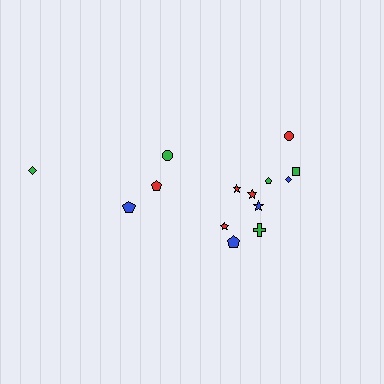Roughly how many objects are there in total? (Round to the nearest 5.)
Roughly 15 objects in total.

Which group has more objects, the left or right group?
The right group.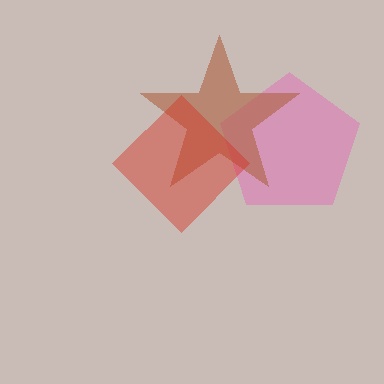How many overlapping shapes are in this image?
There are 3 overlapping shapes in the image.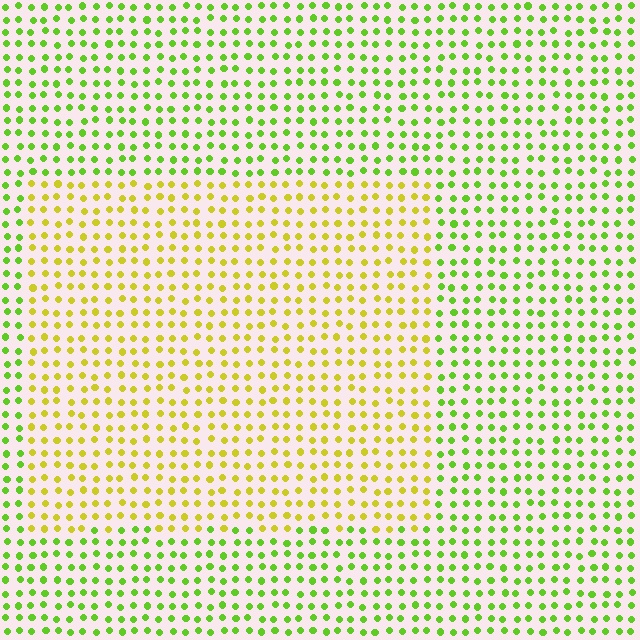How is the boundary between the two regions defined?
The boundary is defined purely by a slight shift in hue (about 39 degrees). Spacing, size, and orientation are identical on both sides.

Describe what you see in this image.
The image is filled with small lime elements in a uniform arrangement. A rectangle-shaped region is visible where the elements are tinted to a slightly different hue, forming a subtle color boundary.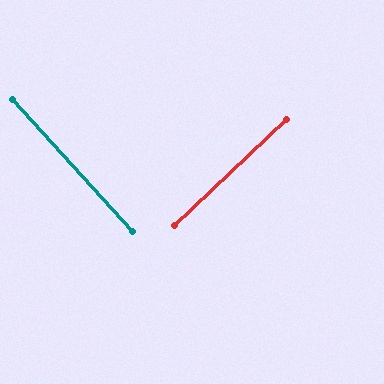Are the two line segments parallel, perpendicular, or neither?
Perpendicular — they meet at approximately 89°.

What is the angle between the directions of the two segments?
Approximately 89 degrees.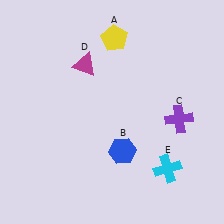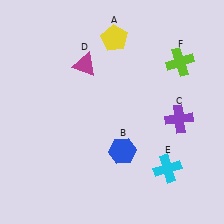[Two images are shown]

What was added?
A lime cross (F) was added in Image 2.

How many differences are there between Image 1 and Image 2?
There is 1 difference between the two images.